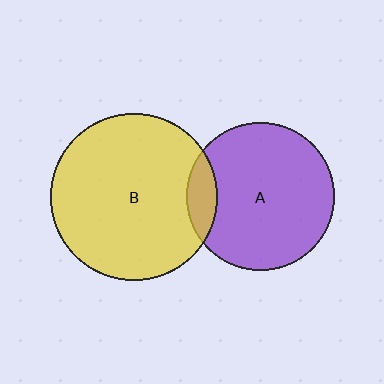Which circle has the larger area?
Circle B (yellow).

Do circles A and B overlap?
Yes.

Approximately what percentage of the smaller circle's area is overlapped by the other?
Approximately 10%.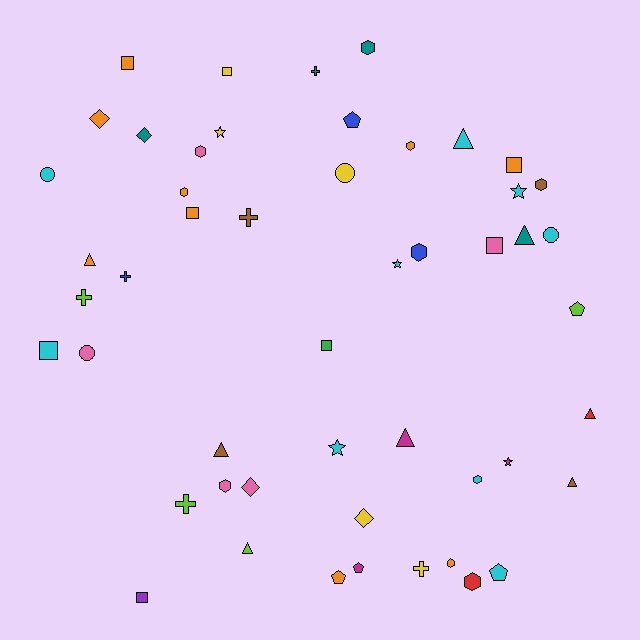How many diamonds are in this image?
There are 4 diamonds.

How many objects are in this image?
There are 50 objects.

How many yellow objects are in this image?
There are 5 yellow objects.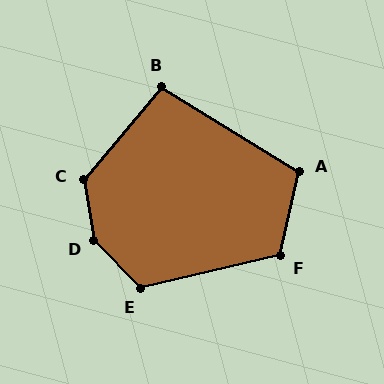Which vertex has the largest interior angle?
D, at approximately 146 degrees.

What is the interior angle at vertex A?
Approximately 109 degrees (obtuse).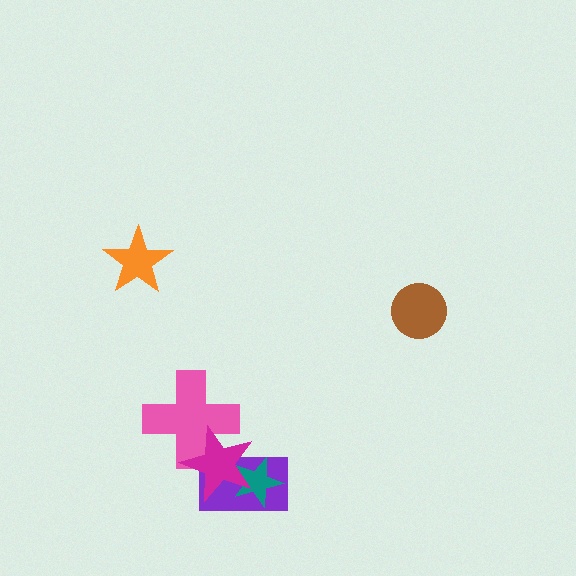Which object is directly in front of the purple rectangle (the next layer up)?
The pink cross is directly in front of the purple rectangle.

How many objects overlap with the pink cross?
2 objects overlap with the pink cross.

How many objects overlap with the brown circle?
0 objects overlap with the brown circle.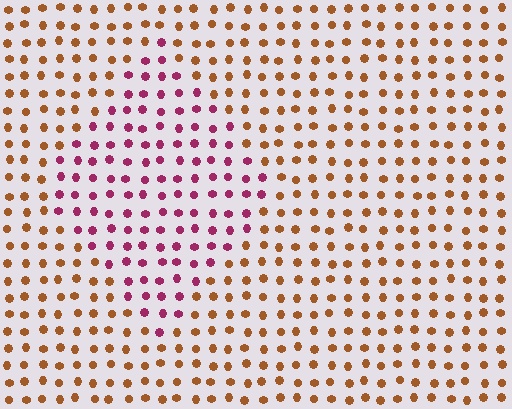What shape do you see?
I see a diamond.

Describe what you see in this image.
The image is filled with small brown elements in a uniform arrangement. A diamond-shaped region is visible where the elements are tinted to a slightly different hue, forming a subtle color boundary.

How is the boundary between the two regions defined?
The boundary is defined purely by a slight shift in hue (about 56 degrees). Spacing, size, and orientation are identical on both sides.